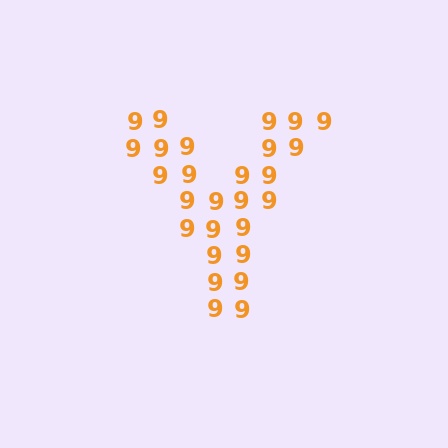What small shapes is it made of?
It is made of small digit 9's.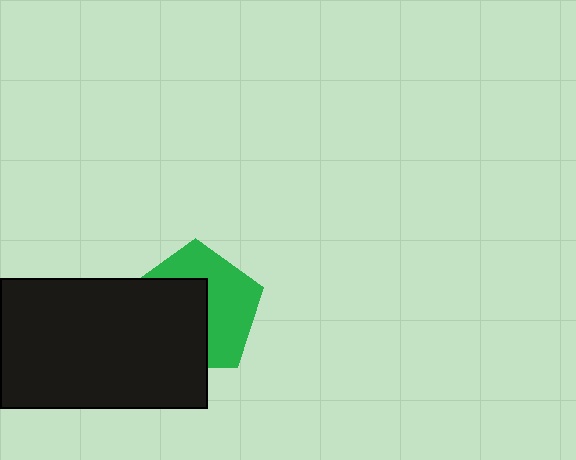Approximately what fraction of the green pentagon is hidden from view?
Roughly 50% of the green pentagon is hidden behind the black rectangle.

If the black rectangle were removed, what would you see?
You would see the complete green pentagon.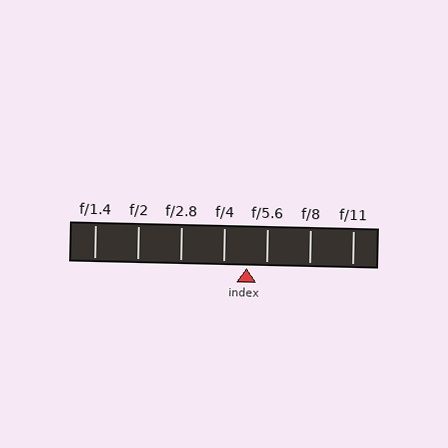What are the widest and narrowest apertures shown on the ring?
The widest aperture shown is f/1.4 and the narrowest is f/11.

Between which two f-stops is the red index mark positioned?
The index mark is between f/4 and f/5.6.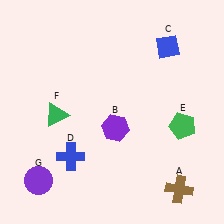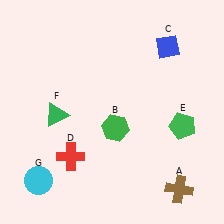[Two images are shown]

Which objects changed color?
B changed from purple to green. D changed from blue to red. G changed from purple to cyan.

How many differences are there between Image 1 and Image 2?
There are 3 differences between the two images.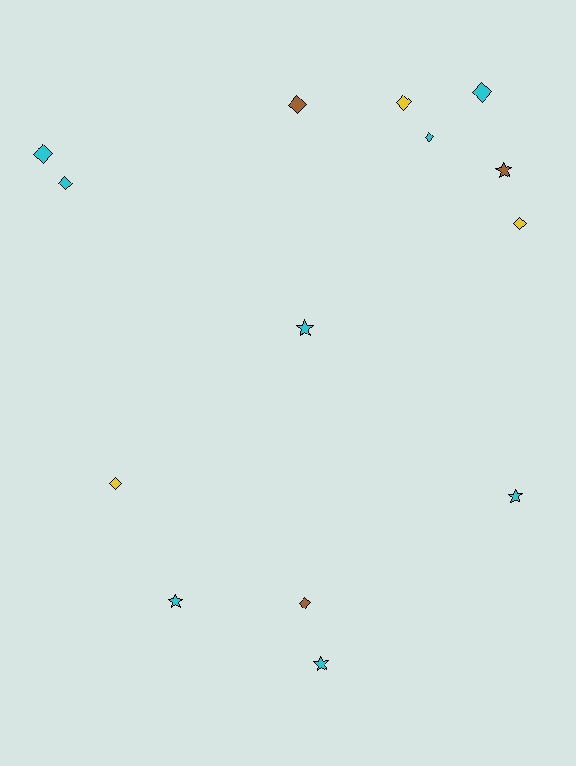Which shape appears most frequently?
Diamond, with 9 objects.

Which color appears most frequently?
Cyan, with 8 objects.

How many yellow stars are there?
There are no yellow stars.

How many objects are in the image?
There are 14 objects.